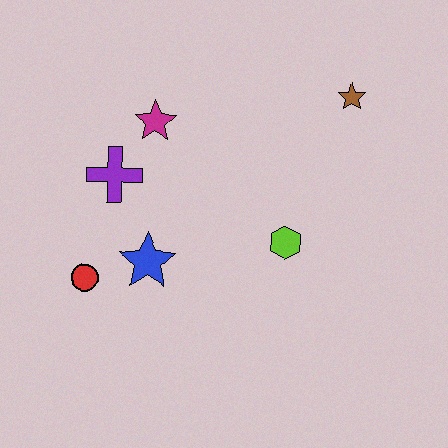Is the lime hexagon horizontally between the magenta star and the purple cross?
No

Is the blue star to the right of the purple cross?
Yes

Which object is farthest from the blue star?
The brown star is farthest from the blue star.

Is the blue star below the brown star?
Yes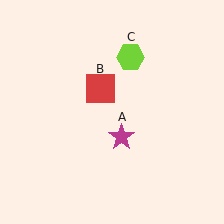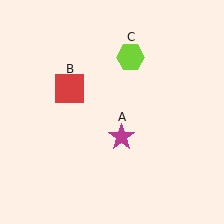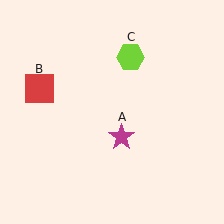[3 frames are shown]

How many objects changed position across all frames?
1 object changed position: red square (object B).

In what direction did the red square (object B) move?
The red square (object B) moved left.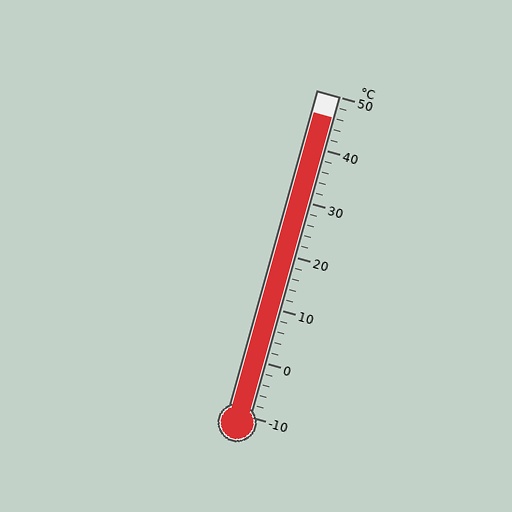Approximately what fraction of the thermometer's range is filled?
The thermometer is filled to approximately 95% of its range.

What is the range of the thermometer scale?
The thermometer scale ranges from -10°C to 50°C.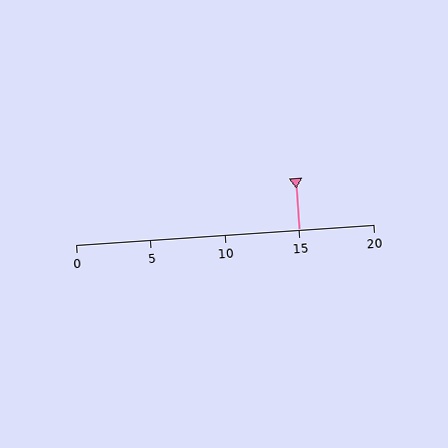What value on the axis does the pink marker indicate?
The marker indicates approximately 15.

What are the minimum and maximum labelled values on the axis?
The axis runs from 0 to 20.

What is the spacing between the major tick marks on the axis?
The major ticks are spaced 5 apart.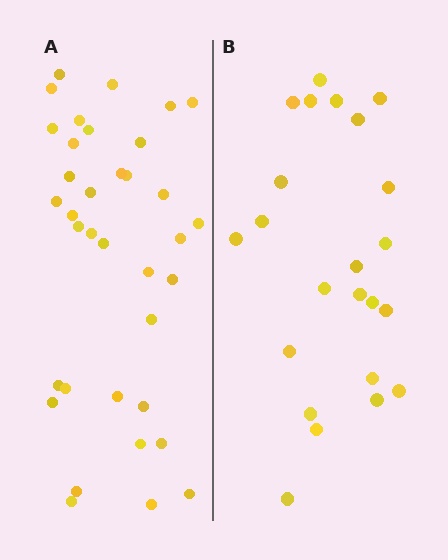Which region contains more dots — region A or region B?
Region A (the left region) has more dots.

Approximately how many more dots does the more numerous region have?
Region A has approximately 15 more dots than region B.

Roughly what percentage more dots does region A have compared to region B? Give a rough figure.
About 55% more.